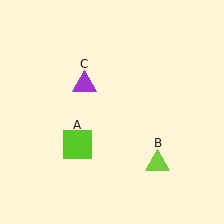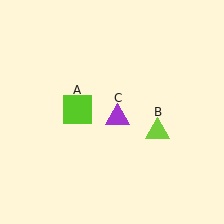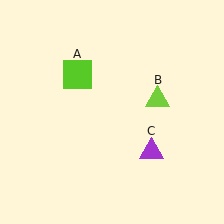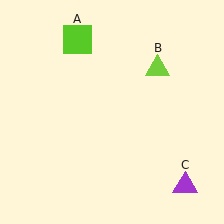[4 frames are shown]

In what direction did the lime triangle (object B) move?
The lime triangle (object B) moved up.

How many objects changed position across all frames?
3 objects changed position: lime square (object A), lime triangle (object B), purple triangle (object C).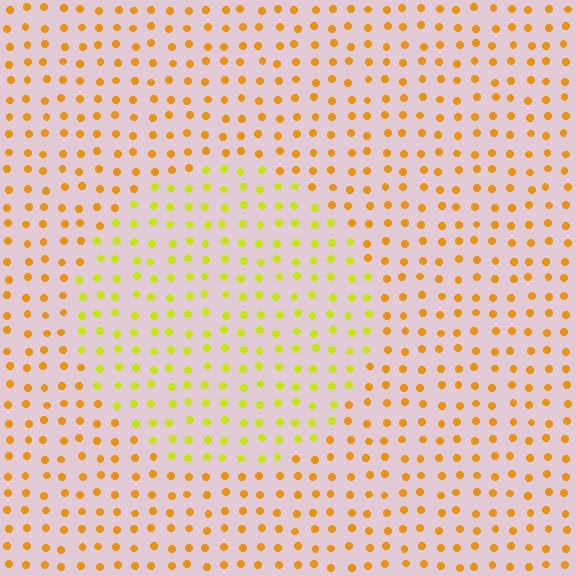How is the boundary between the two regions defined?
The boundary is defined purely by a slight shift in hue (about 35 degrees). Spacing, size, and orientation are identical on both sides.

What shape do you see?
I see a circle.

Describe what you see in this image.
The image is filled with small orange elements in a uniform arrangement. A circle-shaped region is visible where the elements are tinted to a slightly different hue, forming a subtle color boundary.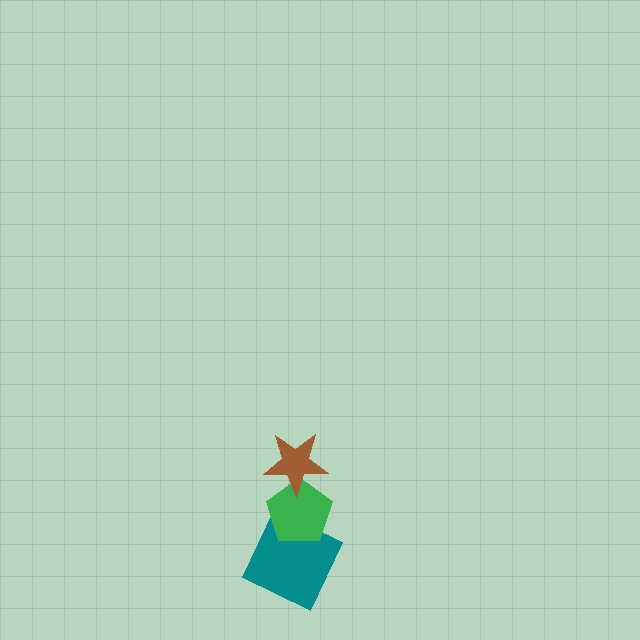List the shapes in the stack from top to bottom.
From top to bottom: the brown star, the green pentagon, the teal square.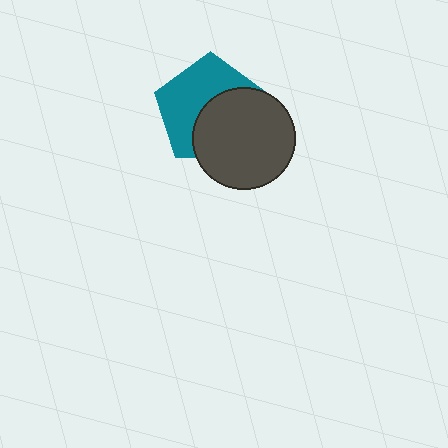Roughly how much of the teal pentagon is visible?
About half of it is visible (roughly 53%).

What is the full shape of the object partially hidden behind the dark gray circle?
The partially hidden object is a teal pentagon.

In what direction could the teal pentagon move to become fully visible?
The teal pentagon could move toward the upper-left. That would shift it out from behind the dark gray circle entirely.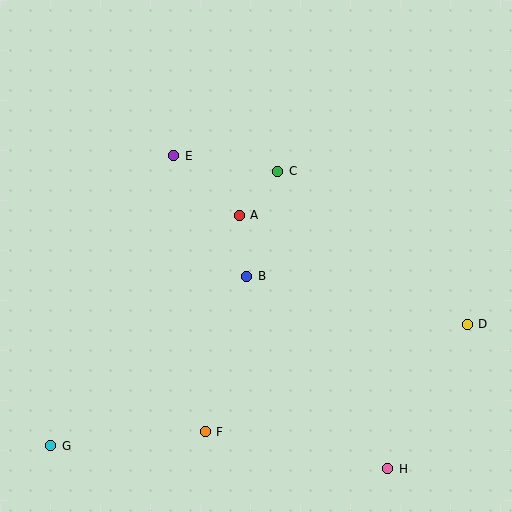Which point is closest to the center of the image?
Point B at (247, 276) is closest to the center.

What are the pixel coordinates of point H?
Point H is at (388, 469).